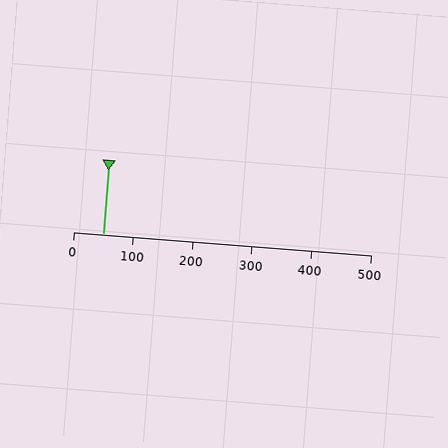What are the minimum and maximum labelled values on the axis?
The axis runs from 0 to 500.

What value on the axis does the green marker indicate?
The marker indicates approximately 50.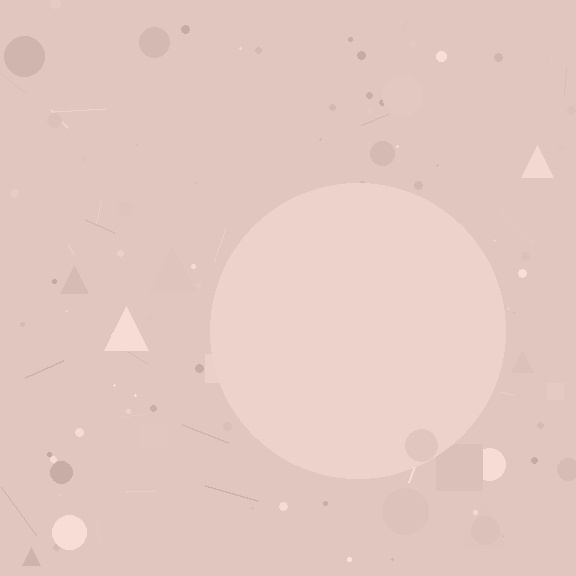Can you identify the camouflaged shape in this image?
The camouflaged shape is a circle.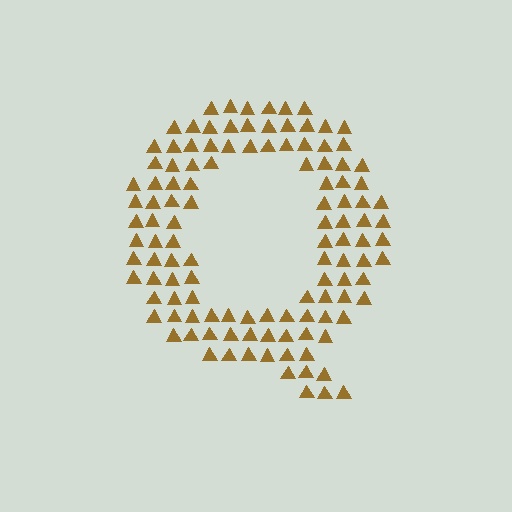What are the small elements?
The small elements are triangles.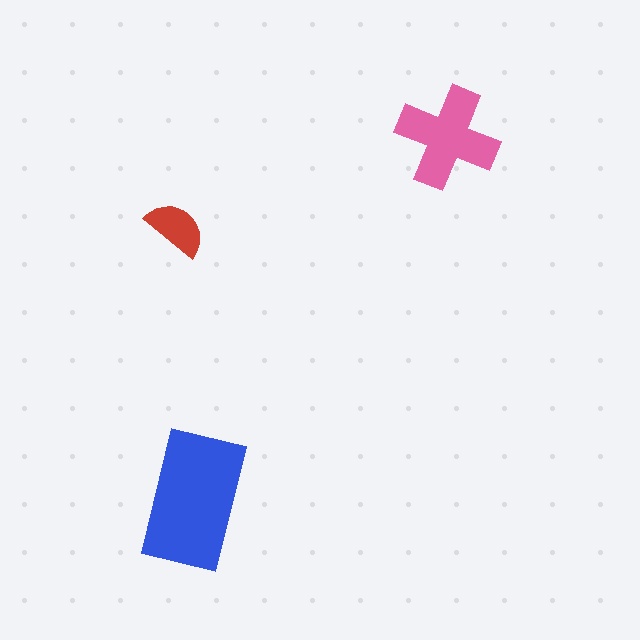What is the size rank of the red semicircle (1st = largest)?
3rd.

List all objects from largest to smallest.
The blue rectangle, the pink cross, the red semicircle.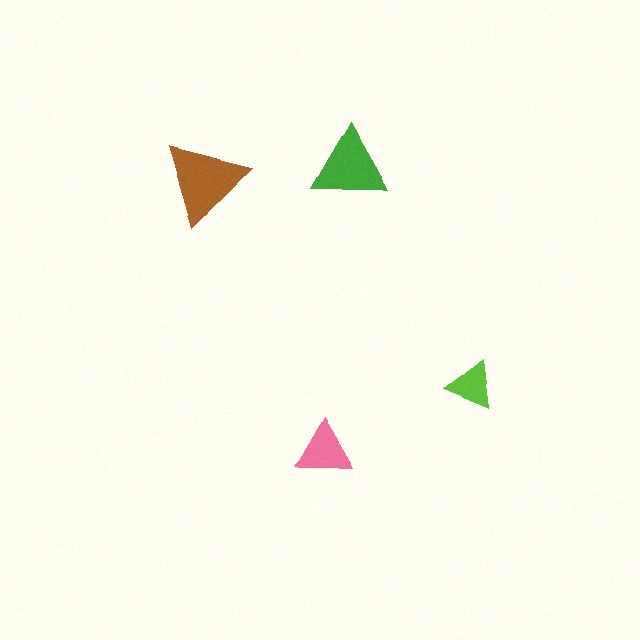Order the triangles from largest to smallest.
the brown one, the green one, the pink one, the lime one.